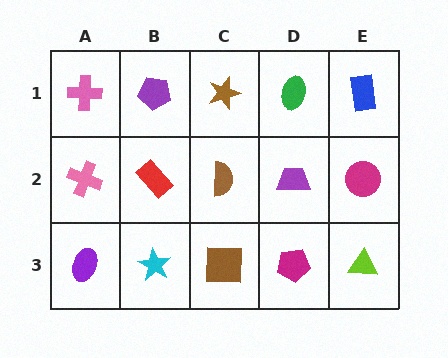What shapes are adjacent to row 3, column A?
A pink cross (row 2, column A), a cyan star (row 3, column B).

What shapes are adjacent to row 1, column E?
A magenta circle (row 2, column E), a green ellipse (row 1, column D).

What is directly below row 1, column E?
A magenta circle.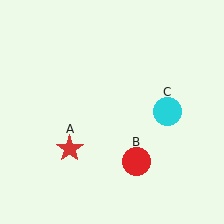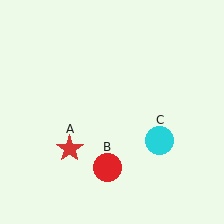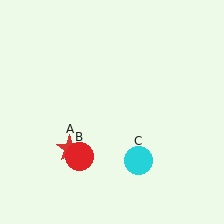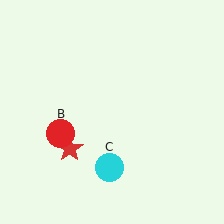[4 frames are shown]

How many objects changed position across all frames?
2 objects changed position: red circle (object B), cyan circle (object C).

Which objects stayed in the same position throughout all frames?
Red star (object A) remained stationary.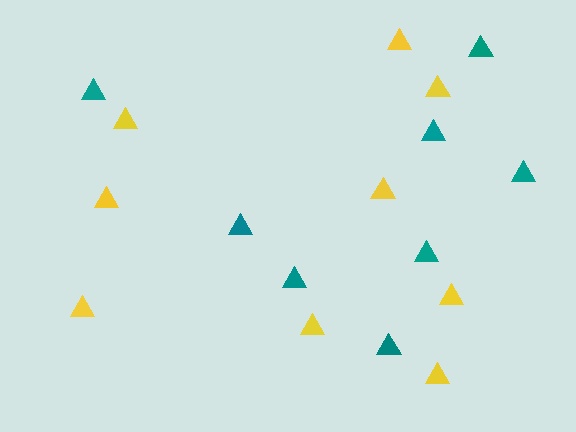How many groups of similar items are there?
There are 2 groups: one group of yellow triangles (9) and one group of teal triangles (8).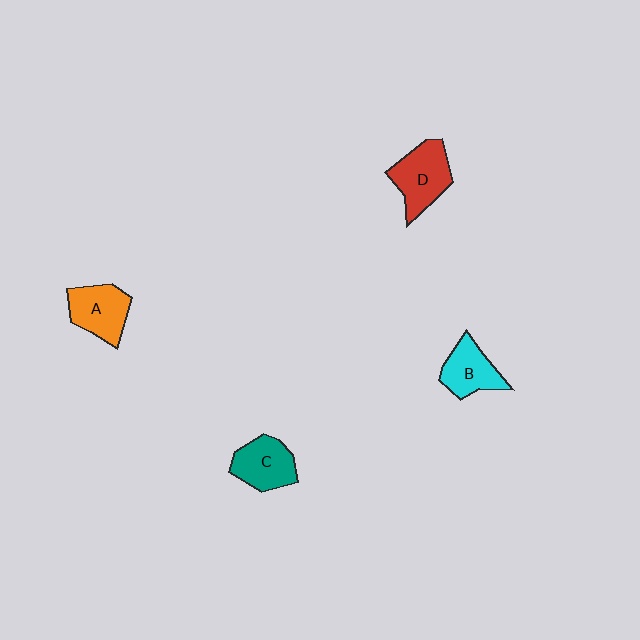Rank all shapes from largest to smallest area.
From largest to smallest: D (red), A (orange), C (teal), B (cyan).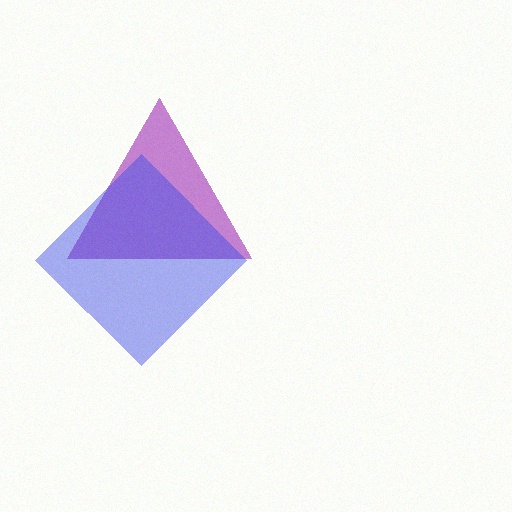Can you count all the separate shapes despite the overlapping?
Yes, there are 2 separate shapes.